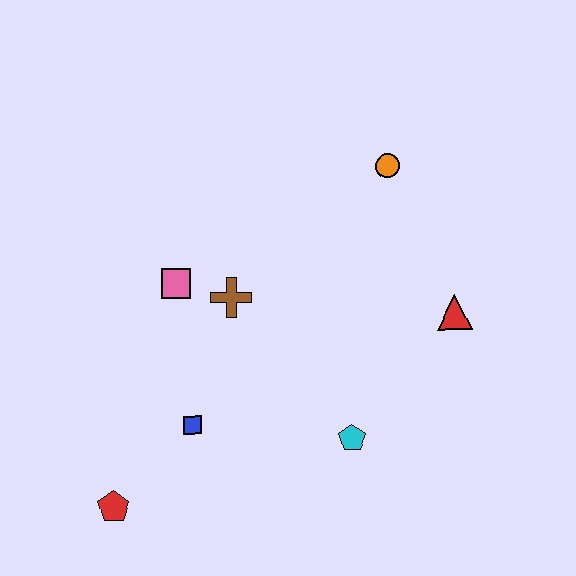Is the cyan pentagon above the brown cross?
No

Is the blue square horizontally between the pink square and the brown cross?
Yes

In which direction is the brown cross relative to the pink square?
The brown cross is to the right of the pink square.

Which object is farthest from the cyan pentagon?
The orange circle is farthest from the cyan pentagon.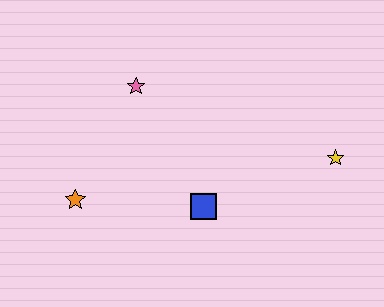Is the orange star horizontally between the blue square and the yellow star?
No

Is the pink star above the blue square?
Yes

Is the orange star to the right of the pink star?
No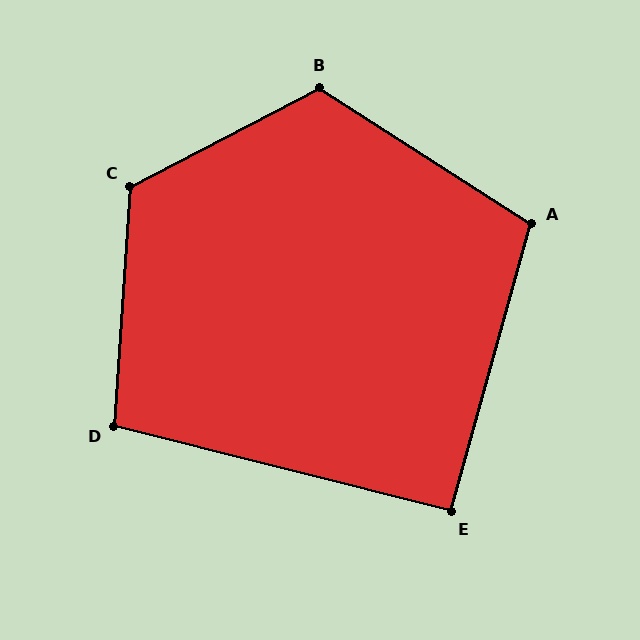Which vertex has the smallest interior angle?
E, at approximately 91 degrees.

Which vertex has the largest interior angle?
C, at approximately 121 degrees.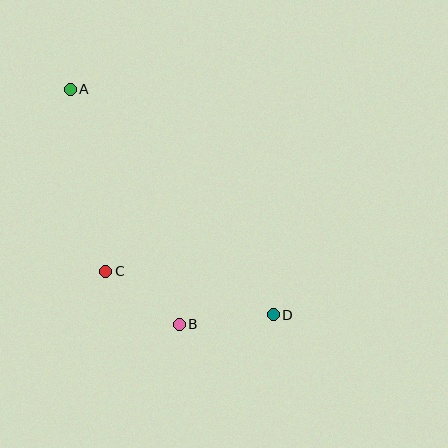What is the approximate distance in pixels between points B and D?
The distance between B and D is approximately 95 pixels.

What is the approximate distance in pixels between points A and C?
The distance between A and C is approximately 185 pixels.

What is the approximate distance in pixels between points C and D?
The distance between C and D is approximately 173 pixels.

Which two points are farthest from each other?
Points A and D are farthest from each other.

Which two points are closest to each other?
Points B and C are closest to each other.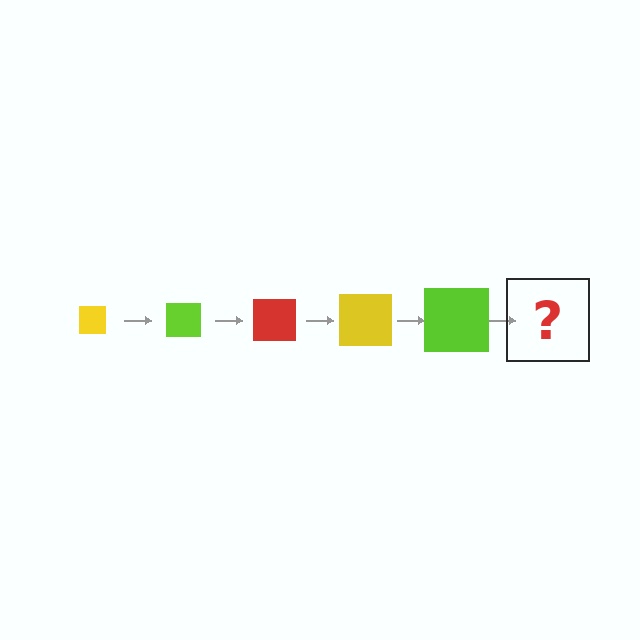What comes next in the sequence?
The next element should be a red square, larger than the previous one.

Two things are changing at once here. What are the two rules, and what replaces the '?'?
The two rules are that the square grows larger each step and the color cycles through yellow, lime, and red. The '?' should be a red square, larger than the previous one.